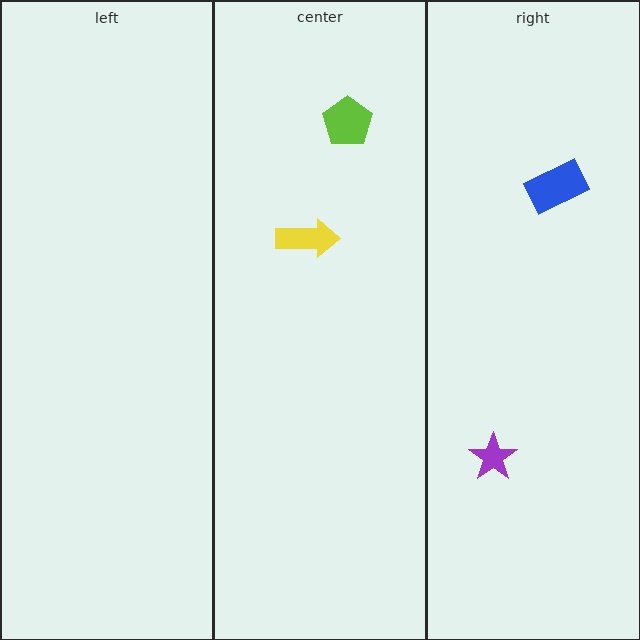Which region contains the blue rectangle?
The right region.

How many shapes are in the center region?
2.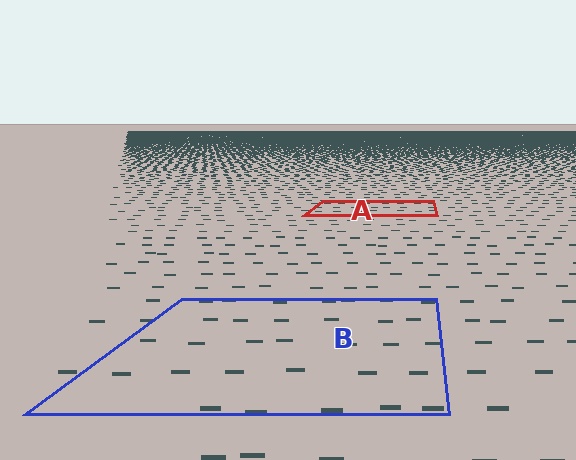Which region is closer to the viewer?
Region B is closer. The texture elements there are larger and more spread out.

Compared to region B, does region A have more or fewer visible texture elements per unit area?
Region A has more texture elements per unit area — they are packed more densely because it is farther away.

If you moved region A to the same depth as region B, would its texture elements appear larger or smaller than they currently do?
They would appear larger. At a closer depth, the same texture elements are projected at a bigger on-screen size.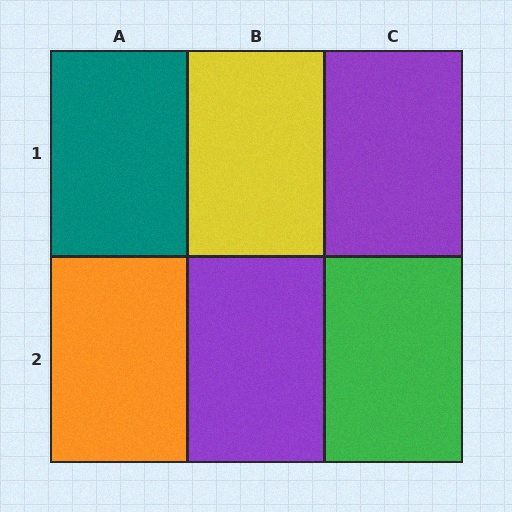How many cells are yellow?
1 cell is yellow.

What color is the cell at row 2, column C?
Green.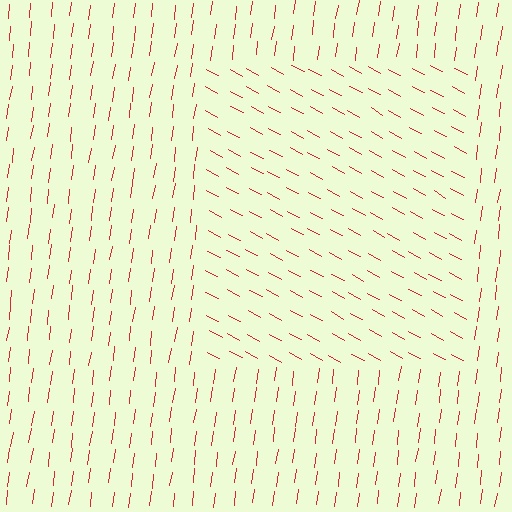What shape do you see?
I see a rectangle.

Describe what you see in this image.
The image is filled with small red line segments. A rectangle region in the image has lines oriented differently from the surrounding lines, creating a visible texture boundary.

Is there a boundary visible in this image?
Yes, there is a texture boundary formed by a change in line orientation.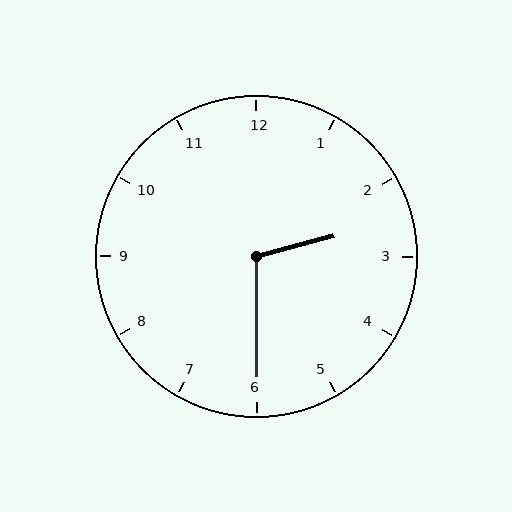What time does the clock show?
2:30.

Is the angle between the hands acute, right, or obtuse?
It is obtuse.